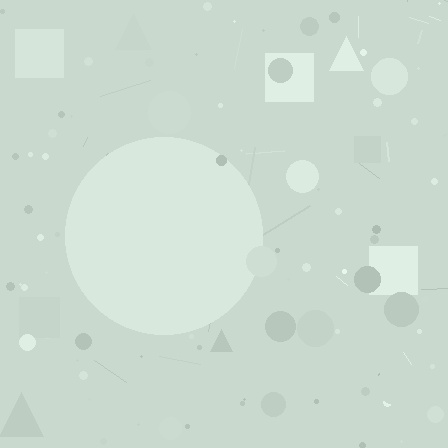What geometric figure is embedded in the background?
A circle is embedded in the background.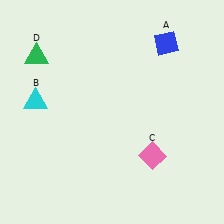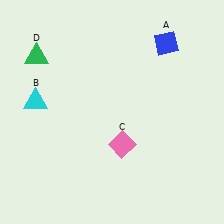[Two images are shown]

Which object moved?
The pink diamond (C) moved left.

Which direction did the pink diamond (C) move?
The pink diamond (C) moved left.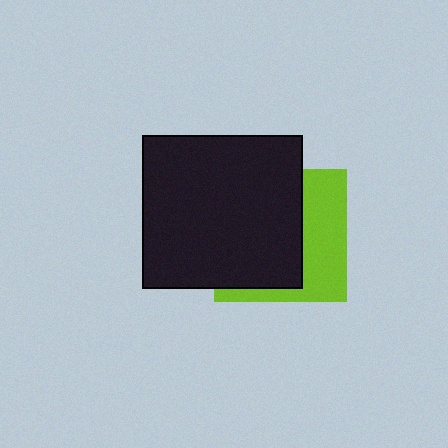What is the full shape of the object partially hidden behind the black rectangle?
The partially hidden object is a lime square.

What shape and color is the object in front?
The object in front is a black rectangle.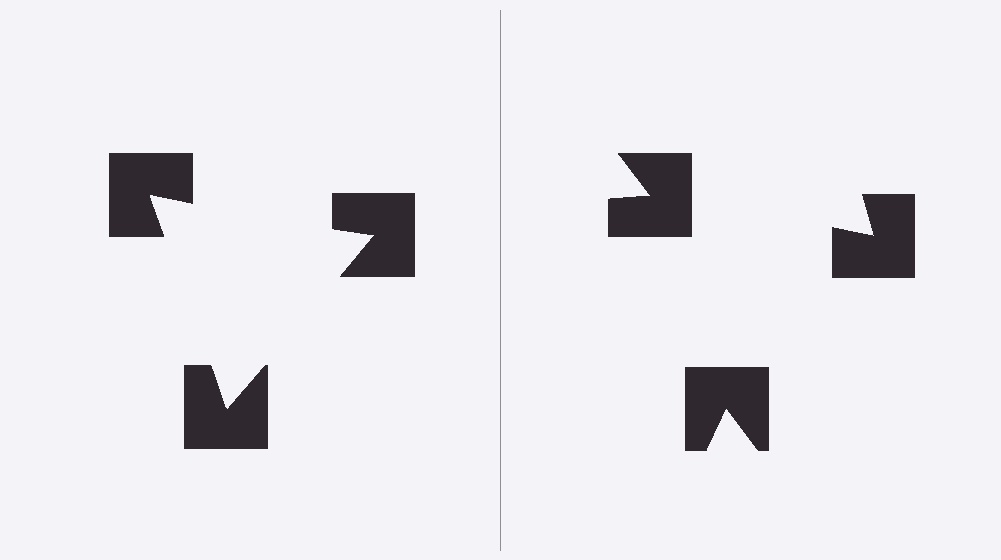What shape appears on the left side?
An illusory triangle.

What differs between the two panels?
The notched squares are positioned identically on both sides; only the wedge orientations differ. On the left they align to a triangle; on the right they are misaligned.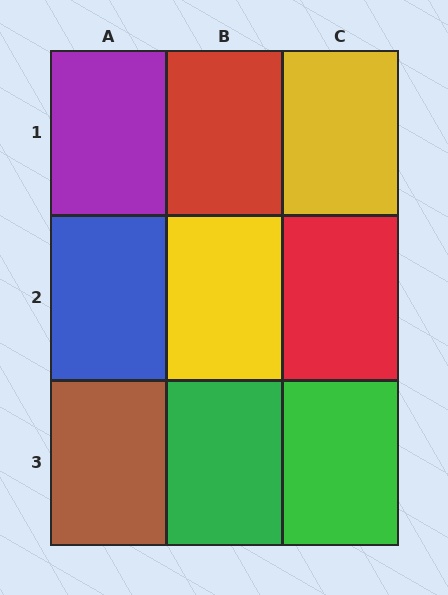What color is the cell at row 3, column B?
Green.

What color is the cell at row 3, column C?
Green.